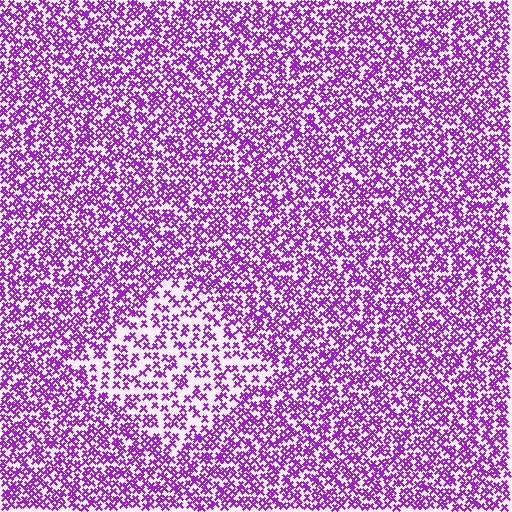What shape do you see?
I see a diamond.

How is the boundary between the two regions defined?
The boundary is defined by a change in element density (approximately 1.8x ratio). All elements are the same color, size, and shape.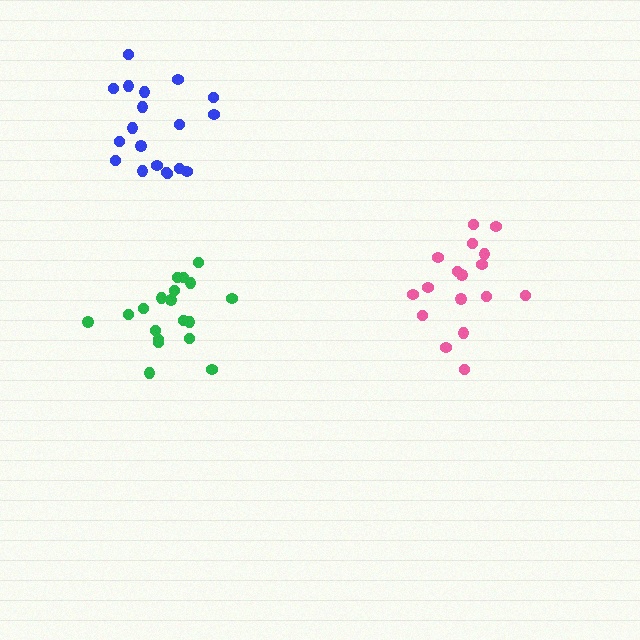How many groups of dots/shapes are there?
There are 3 groups.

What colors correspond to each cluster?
The clusters are colored: pink, green, blue.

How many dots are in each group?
Group 1: 17 dots, Group 2: 19 dots, Group 3: 19 dots (55 total).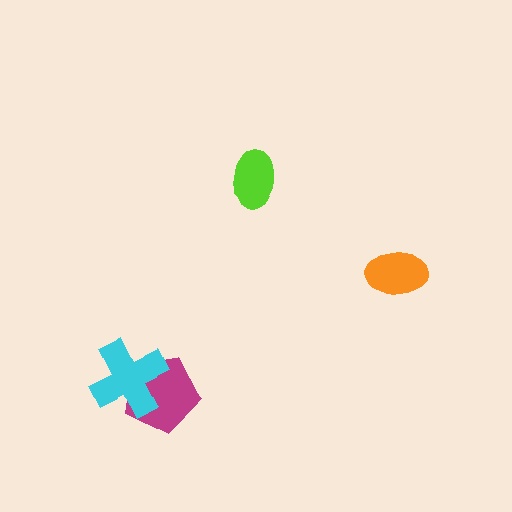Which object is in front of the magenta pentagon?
The cyan cross is in front of the magenta pentagon.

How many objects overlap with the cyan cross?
1 object overlaps with the cyan cross.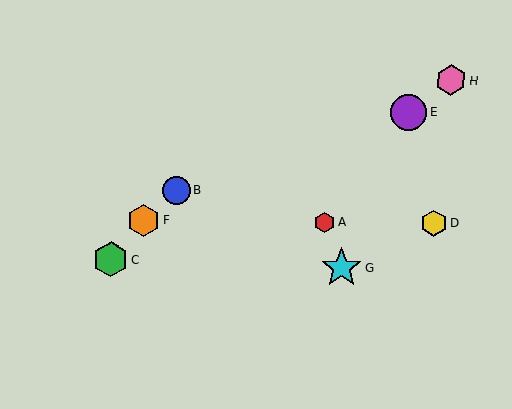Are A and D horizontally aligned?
Yes, both are at y≈222.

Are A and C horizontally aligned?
No, A is at y≈222 and C is at y≈260.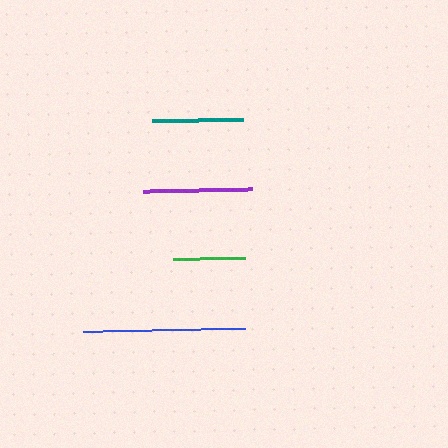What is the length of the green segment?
The green segment is approximately 72 pixels long.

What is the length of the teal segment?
The teal segment is approximately 91 pixels long.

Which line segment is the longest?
The blue line is the longest at approximately 162 pixels.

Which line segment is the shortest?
The green line is the shortest at approximately 72 pixels.